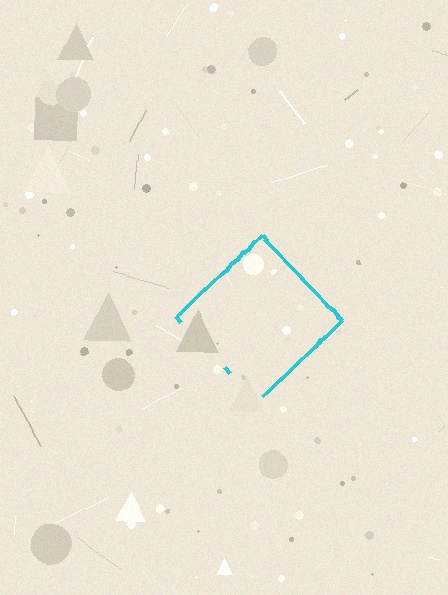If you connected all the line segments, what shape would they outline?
They would outline a diamond.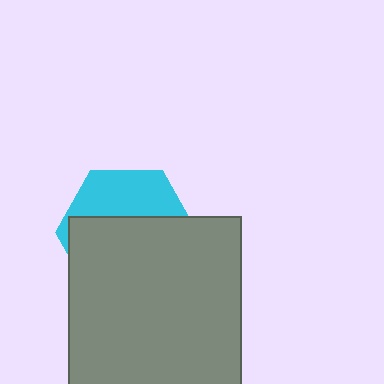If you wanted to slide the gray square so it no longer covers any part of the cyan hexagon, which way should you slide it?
Slide it down — that is the most direct way to separate the two shapes.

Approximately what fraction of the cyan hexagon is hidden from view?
Roughly 64% of the cyan hexagon is hidden behind the gray square.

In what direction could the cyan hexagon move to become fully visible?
The cyan hexagon could move up. That would shift it out from behind the gray square entirely.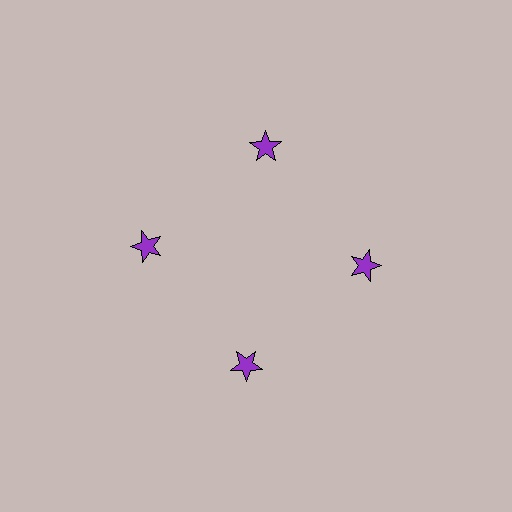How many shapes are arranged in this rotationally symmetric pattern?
There are 4 shapes, arranged in 4 groups of 1.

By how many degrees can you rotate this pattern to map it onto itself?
The pattern maps onto itself every 90 degrees of rotation.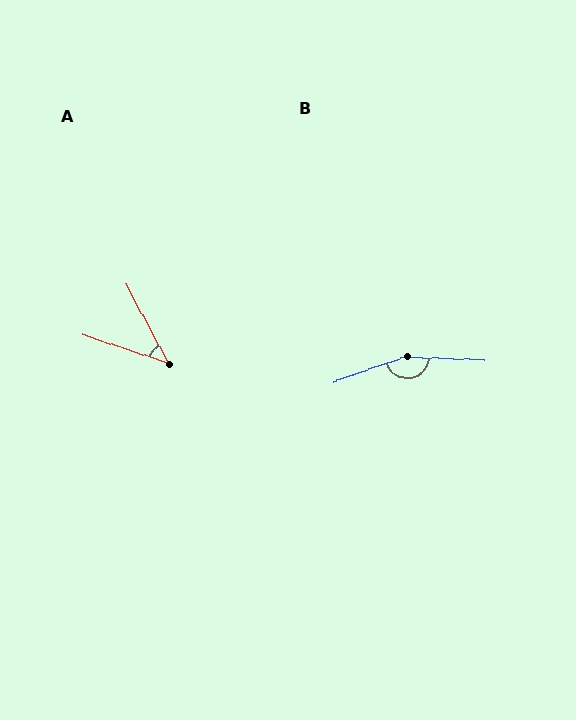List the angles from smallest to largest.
A (43°), B (159°).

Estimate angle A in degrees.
Approximately 43 degrees.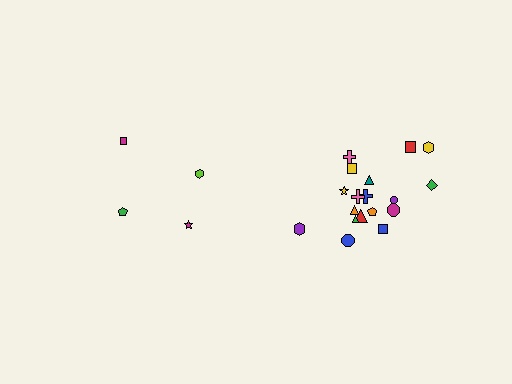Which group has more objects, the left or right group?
The right group.